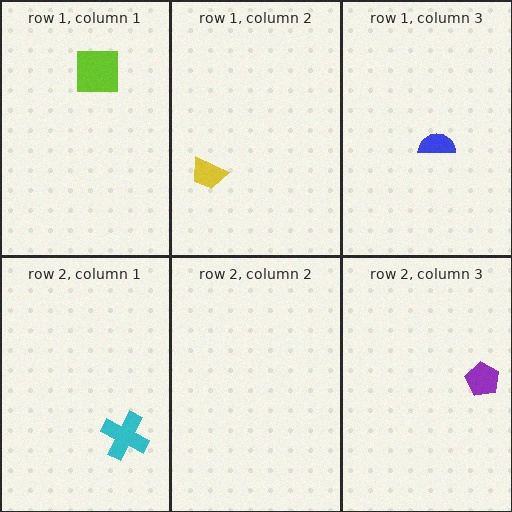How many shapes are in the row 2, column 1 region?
1.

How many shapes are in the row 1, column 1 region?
1.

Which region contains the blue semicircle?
The row 1, column 3 region.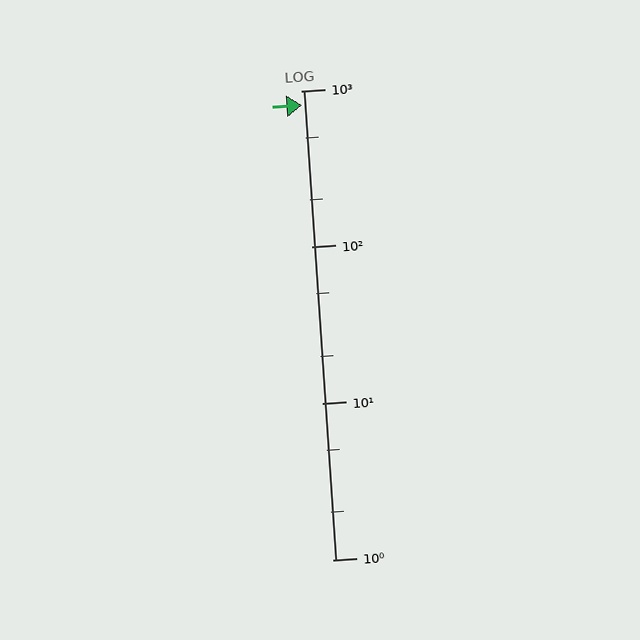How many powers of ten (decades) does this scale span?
The scale spans 3 decades, from 1 to 1000.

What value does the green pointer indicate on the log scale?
The pointer indicates approximately 810.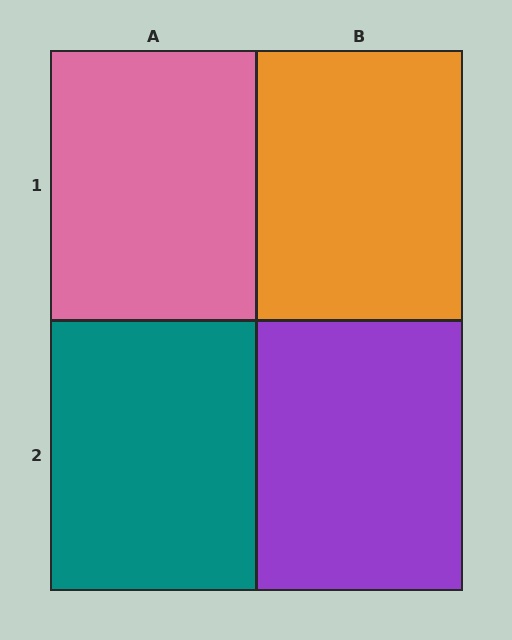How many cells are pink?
1 cell is pink.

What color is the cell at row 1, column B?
Orange.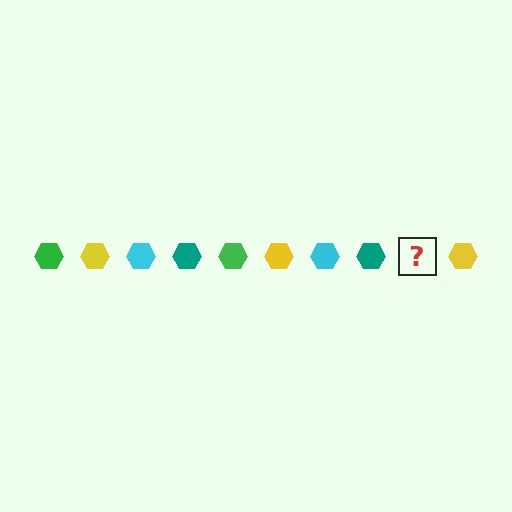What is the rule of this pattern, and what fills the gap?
The rule is that the pattern cycles through green, yellow, cyan, teal hexagons. The gap should be filled with a green hexagon.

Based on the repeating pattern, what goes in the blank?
The blank should be a green hexagon.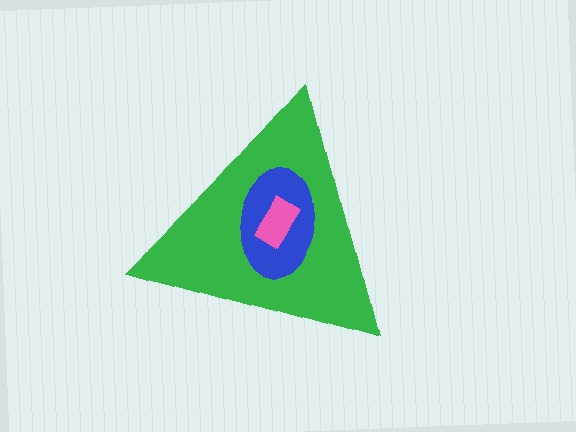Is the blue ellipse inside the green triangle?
Yes.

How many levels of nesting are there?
3.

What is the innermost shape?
The pink rectangle.